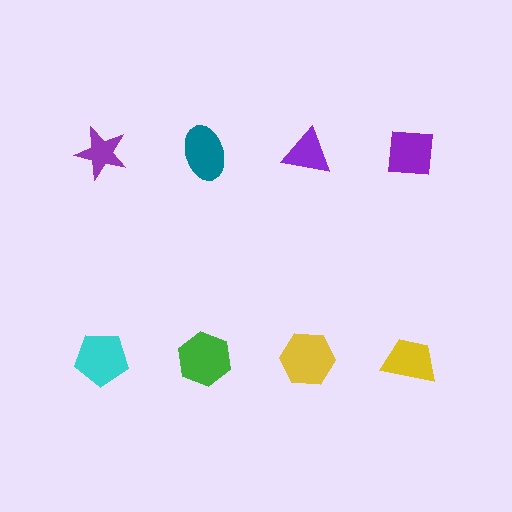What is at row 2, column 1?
A cyan pentagon.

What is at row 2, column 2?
A green hexagon.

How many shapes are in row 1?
4 shapes.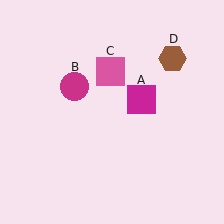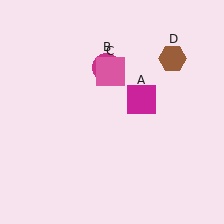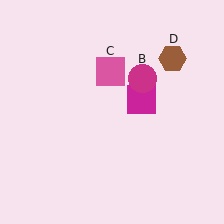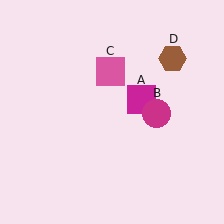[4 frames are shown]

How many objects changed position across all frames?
1 object changed position: magenta circle (object B).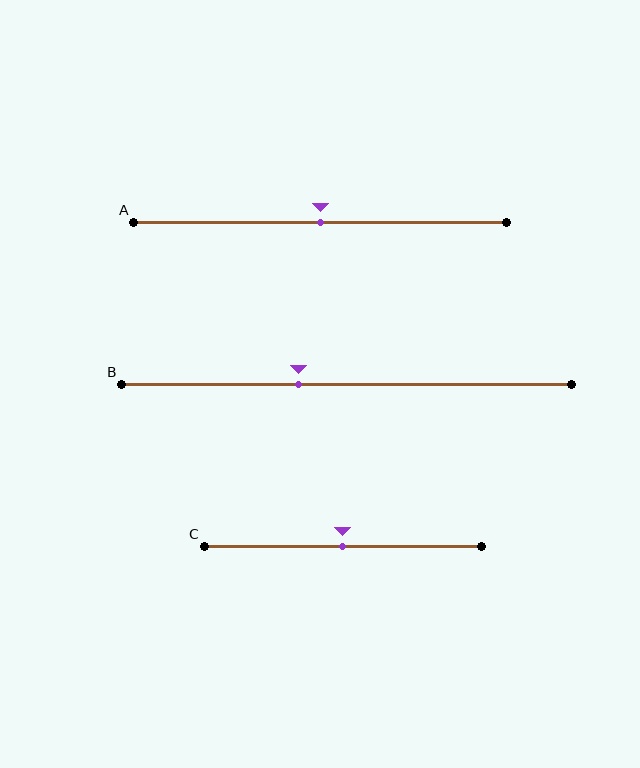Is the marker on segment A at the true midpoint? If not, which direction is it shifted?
Yes, the marker on segment A is at the true midpoint.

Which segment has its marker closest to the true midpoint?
Segment A has its marker closest to the true midpoint.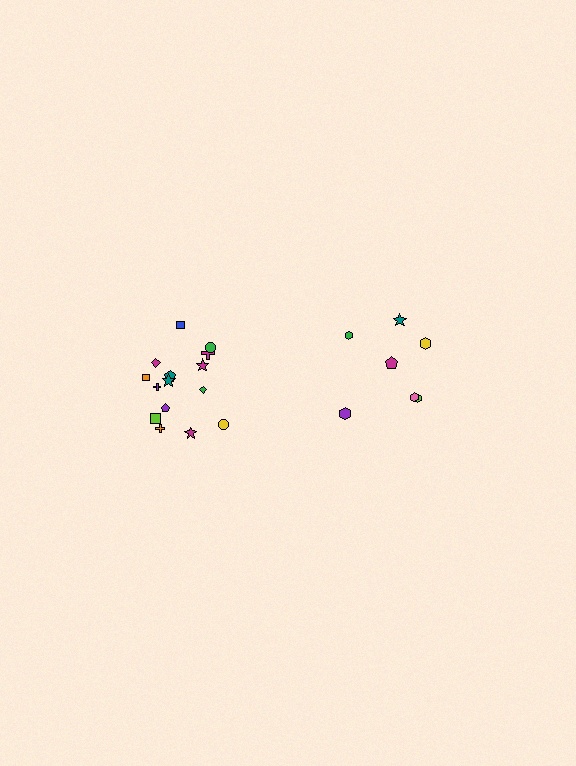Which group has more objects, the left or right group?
The left group.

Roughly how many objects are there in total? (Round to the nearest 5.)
Roughly 20 objects in total.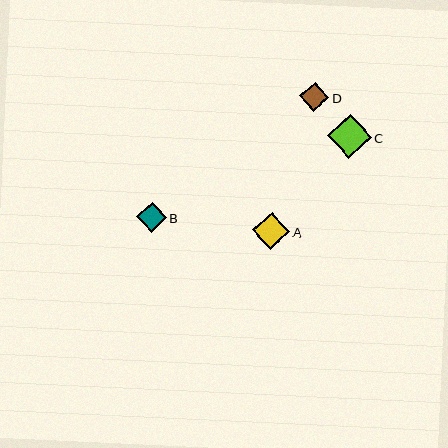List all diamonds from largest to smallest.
From largest to smallest: C, A, B, D.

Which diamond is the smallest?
Diamond D is the smallest with a size of approximately 29 pixels.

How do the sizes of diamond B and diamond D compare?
Diamond B and diamond D are approximately the same size.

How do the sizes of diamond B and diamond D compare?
Diamond B and diamond D are approximately the same size.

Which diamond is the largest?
Diamond C is the largest with a size of approximately 44 pixels.